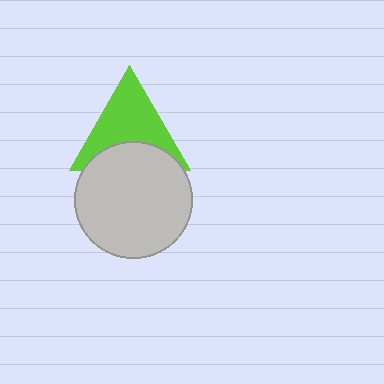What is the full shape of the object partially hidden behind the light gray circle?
The partially hidden object is a lime triangle.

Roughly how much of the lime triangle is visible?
Most of it is visible (roughly 66%).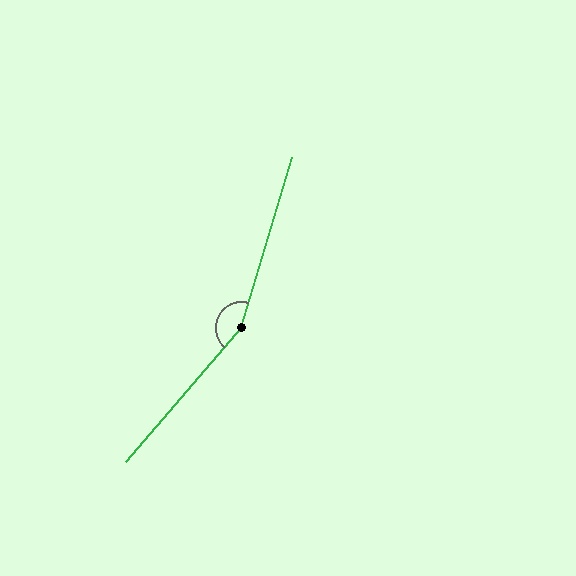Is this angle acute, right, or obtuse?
It is obtuse.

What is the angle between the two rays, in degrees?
Approximately 156 degrees.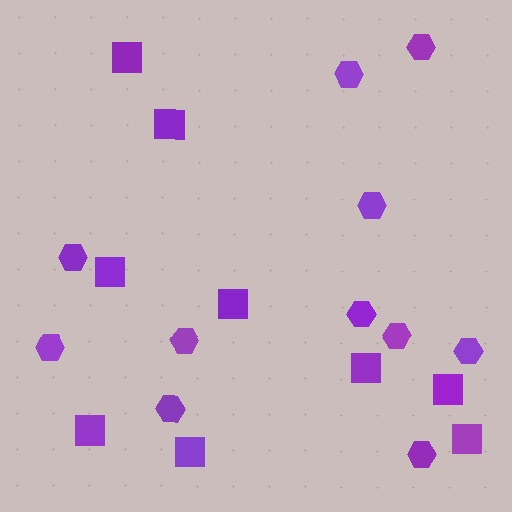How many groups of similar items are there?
There are 2 groups: one group of squares (9) and one group of hexagons (11).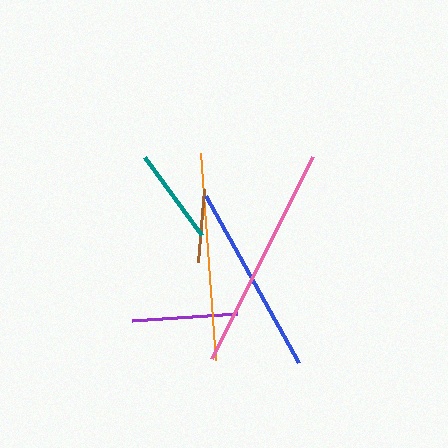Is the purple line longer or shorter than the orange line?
The orange line is longer than the purple line.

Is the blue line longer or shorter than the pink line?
The pink line is longer than the blue line.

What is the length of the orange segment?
The orange segment is approximately 208 pixels long.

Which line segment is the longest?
The pink line is the longest at approximately 226 pixels.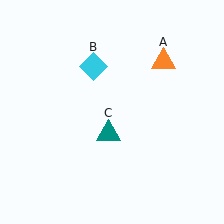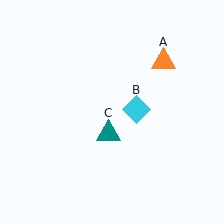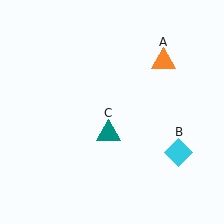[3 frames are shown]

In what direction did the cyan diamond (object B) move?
The cyan diamond (object B) moved down and to the right.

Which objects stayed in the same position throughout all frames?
Orange triangle (object A) and teal triangle (object C) remained stationary.